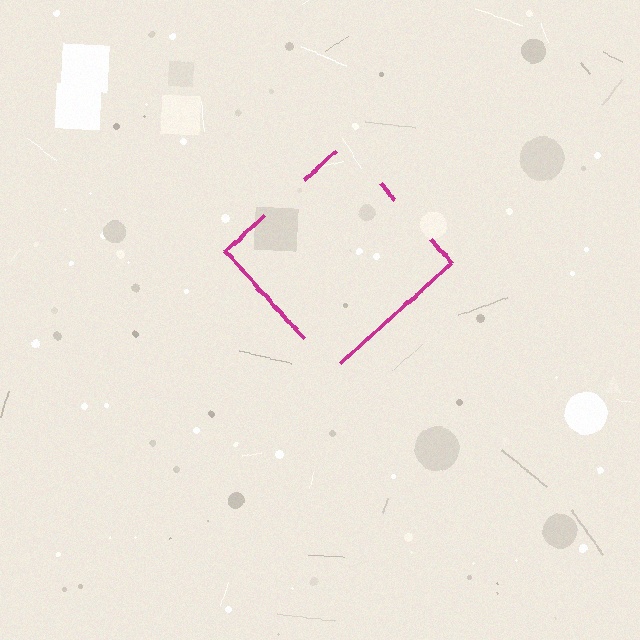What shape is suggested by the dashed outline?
The dashed outline suggests a diamond.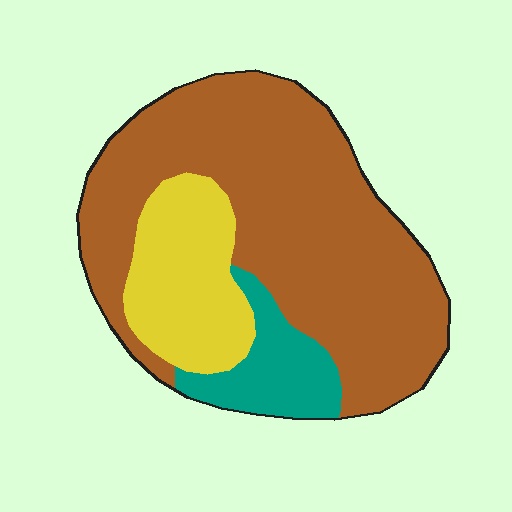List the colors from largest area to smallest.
From largest to smallest: brown, yellow, teal.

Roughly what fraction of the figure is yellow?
Yellow takes up about one fifth (1/5) of the figure.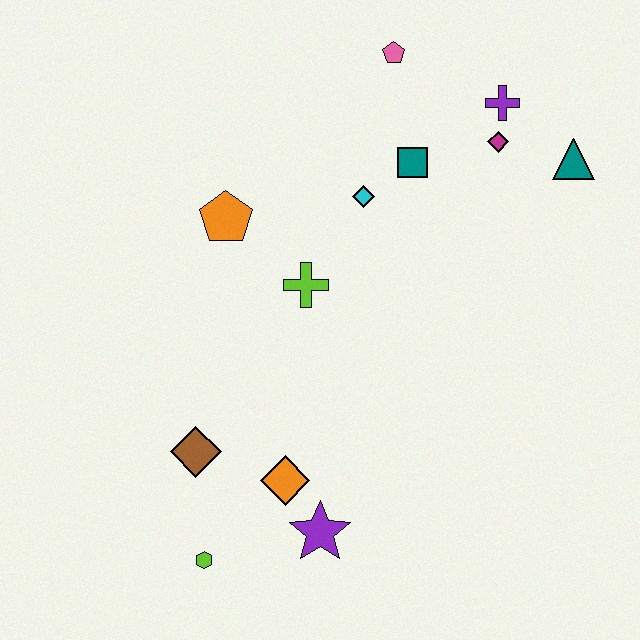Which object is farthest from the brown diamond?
The teal triangle is farthest from the brown diamond.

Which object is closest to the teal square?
The cyan diamond is closest to the teal square.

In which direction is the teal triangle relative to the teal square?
The teal triangle is to the right of the teal square.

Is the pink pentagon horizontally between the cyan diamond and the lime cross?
No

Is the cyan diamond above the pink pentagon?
No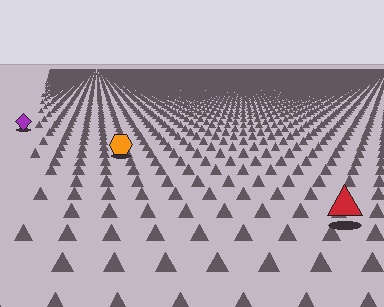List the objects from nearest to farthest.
From nearest to farthest: the red triangle, the orange hexagon, the purple diamond.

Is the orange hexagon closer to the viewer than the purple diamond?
Yes. The orange hexagon is closer — you can tell from the texture gradient: the ground texture is coarser near it.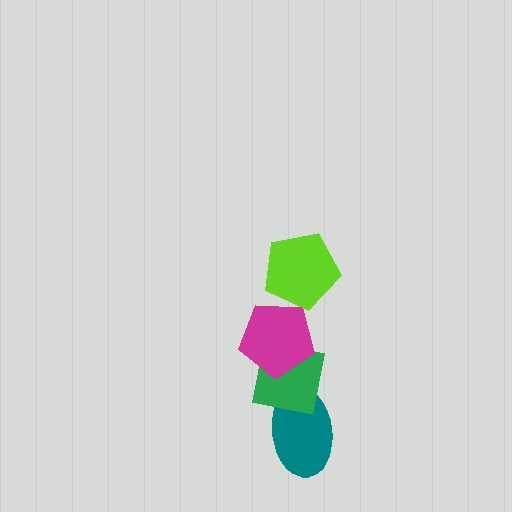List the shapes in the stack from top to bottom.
From top to bottom: the lime pentagon, the magenta pentagon, the green square, the teal ellipse.